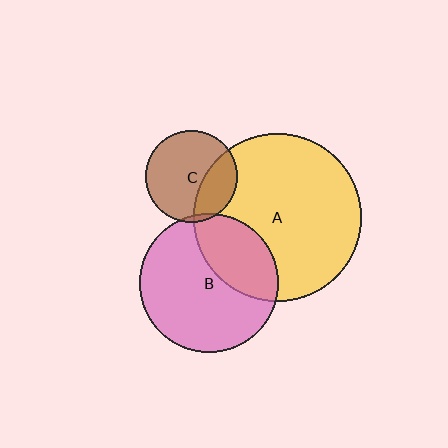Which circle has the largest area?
Circle A (yellow).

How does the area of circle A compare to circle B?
Approximately 1.5 times.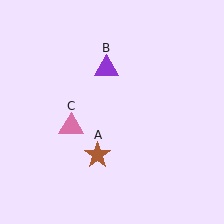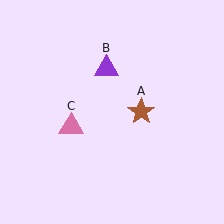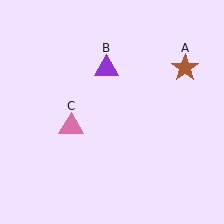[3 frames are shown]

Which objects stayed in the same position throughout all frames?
Purple triangle (object B) and pink triangle (object C) remained stationary.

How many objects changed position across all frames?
1 object changed position: brown star (object A).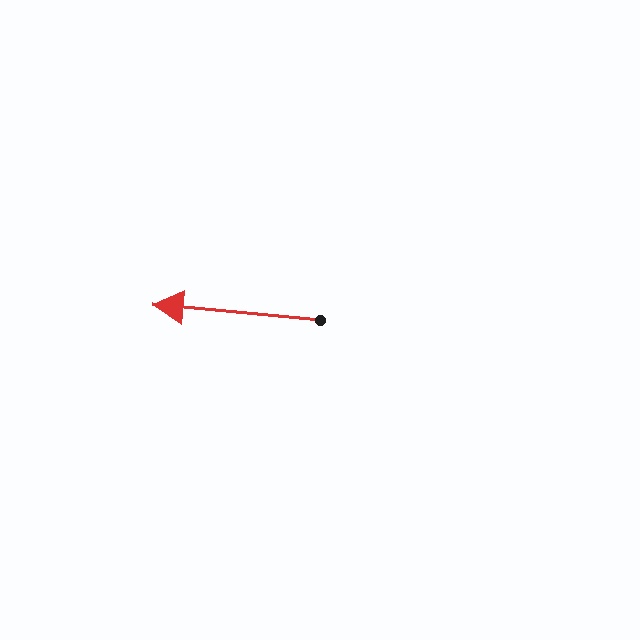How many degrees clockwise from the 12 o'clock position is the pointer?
Approximately 275 degrees.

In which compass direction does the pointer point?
West.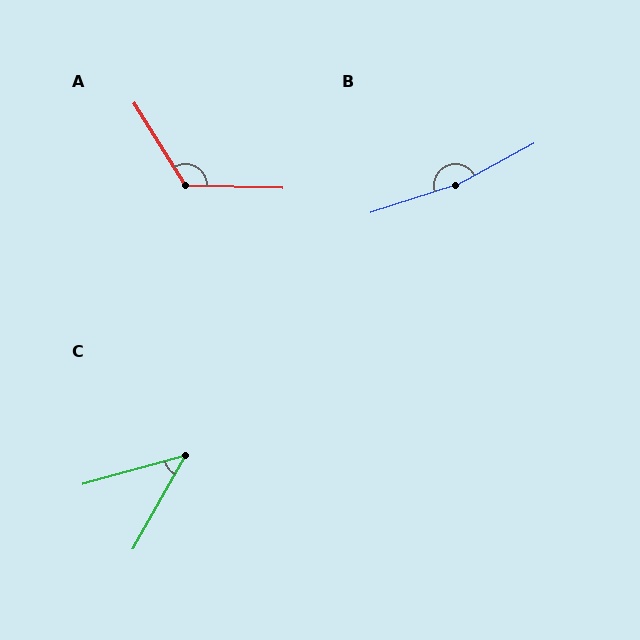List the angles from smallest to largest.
C (45°), A (123°), B (169°).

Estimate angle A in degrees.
Approximately 123 degrees.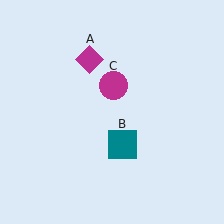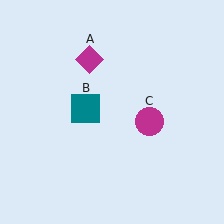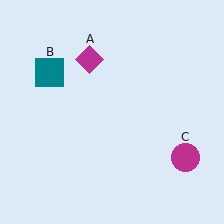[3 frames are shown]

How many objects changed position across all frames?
2 objects changed position: teal square (object B), magenta circle (object C).